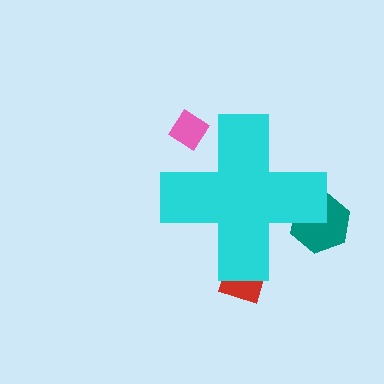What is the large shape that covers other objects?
A cyan cross.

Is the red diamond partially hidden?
Yes, the red diamond is partially hidden behind the cyan cross.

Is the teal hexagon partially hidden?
Yes, the teal hexagon is partially hidden behind the cyan cross.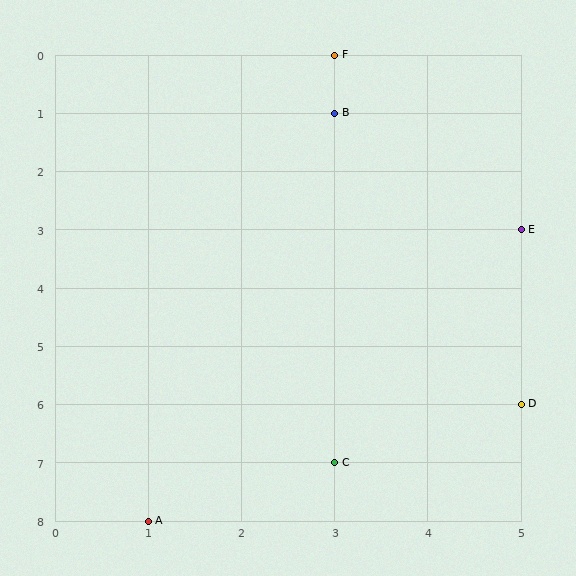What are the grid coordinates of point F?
Point F is at grid coordinates (3, 0).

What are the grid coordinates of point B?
Point B is at grid coordinates (3, 1).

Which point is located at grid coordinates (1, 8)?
Point A is at (1, 8).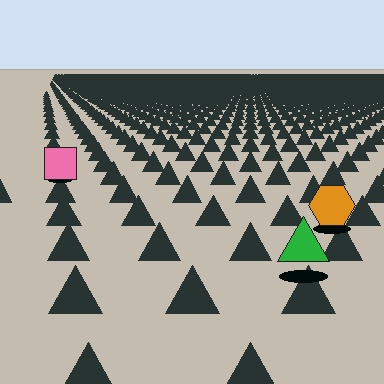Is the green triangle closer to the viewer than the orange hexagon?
Yes. The green triangle is closer — you can tell from the texture gradient: the ground texture is coarser near it.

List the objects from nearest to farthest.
From nearest to farthest: the green triangle, the orange hexagon, the pink square.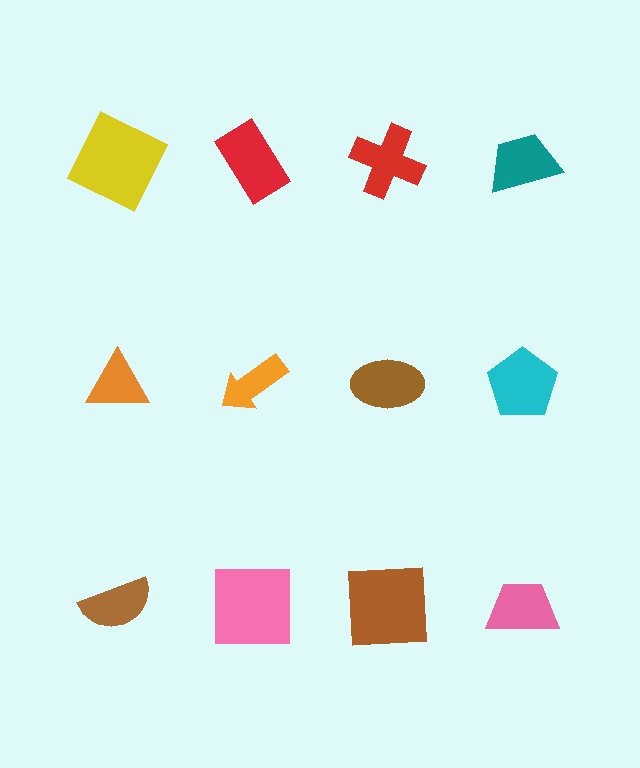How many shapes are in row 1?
4 shapes.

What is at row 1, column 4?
A teal trapezoid.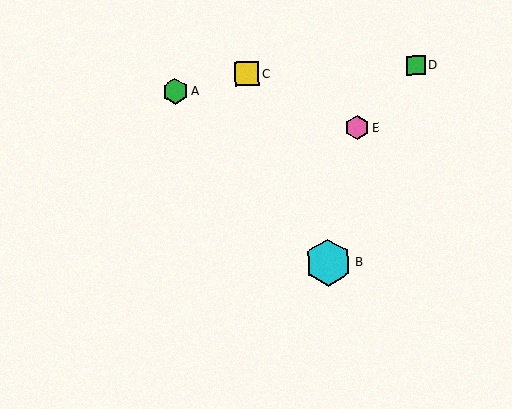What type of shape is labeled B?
Shape B is a cyan hexagon.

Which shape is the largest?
The cyan hexagon (labeled B) is the largest.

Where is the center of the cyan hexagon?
The center of the cyan hexagon is at (328, 263).